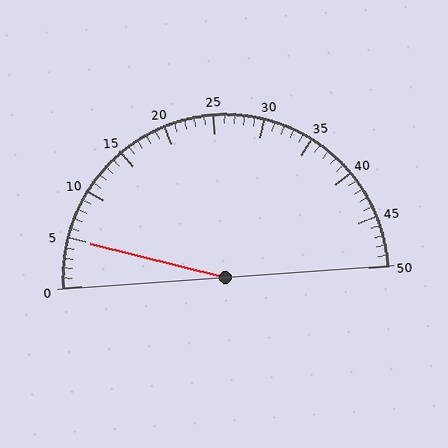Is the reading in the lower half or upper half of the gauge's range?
The reading is in the lower half of the range (0 to 50).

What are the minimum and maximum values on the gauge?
The gauge ranges from 0 to 50.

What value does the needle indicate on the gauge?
The needle indicates approximately 5.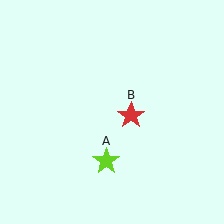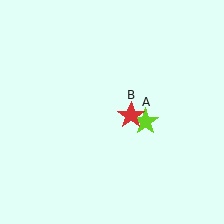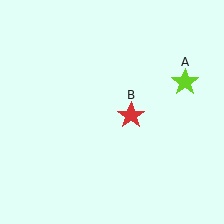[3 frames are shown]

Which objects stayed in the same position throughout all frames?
Red star (object B) remained stationary.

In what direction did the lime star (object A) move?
The lime star (object A) moved up and to the right.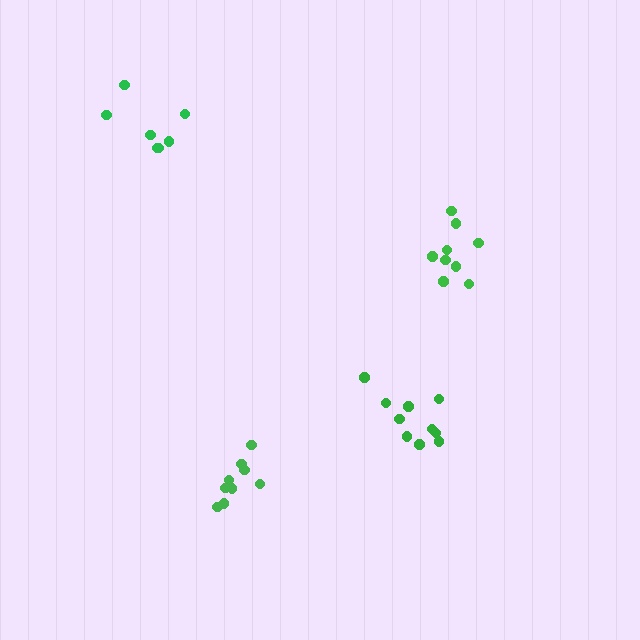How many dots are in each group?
Group 1: 10 dots, Group 2: 9 dots, Group 3: 9 dots, Group 4: 7 dots (35 total).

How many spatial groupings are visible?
There are 4 spatial groupings.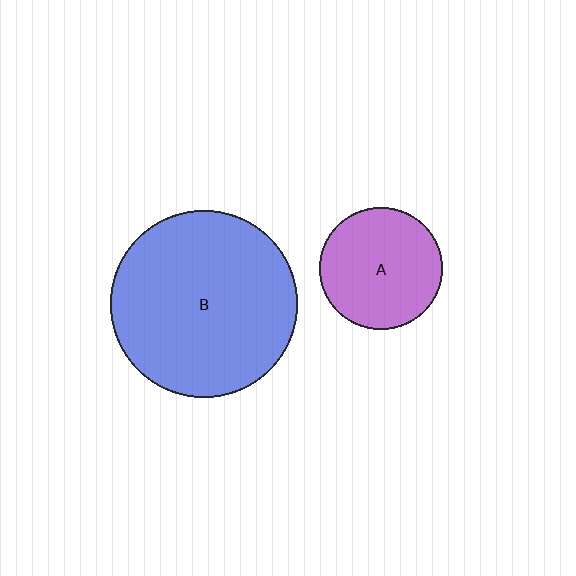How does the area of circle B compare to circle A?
Approximately 2.4 times.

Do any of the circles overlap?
No, none of the circles overlap.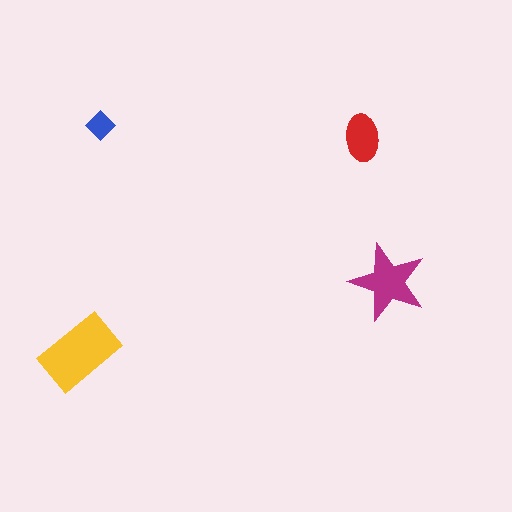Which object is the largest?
The yellow rectangle.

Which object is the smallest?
The blue diamond.